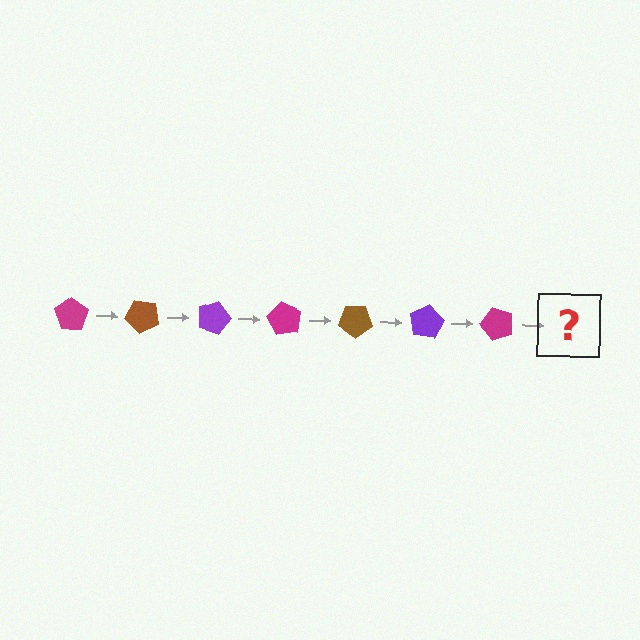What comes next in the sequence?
The next element should be a brown pentagon, rotated 315 degrees from the start.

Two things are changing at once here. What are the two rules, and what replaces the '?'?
The two rules are that it rotates 45 degrees each step and the color cycles through magenta, brown, and purple. The '?' should be a brown pentagon, rotated 315 degrees from the start.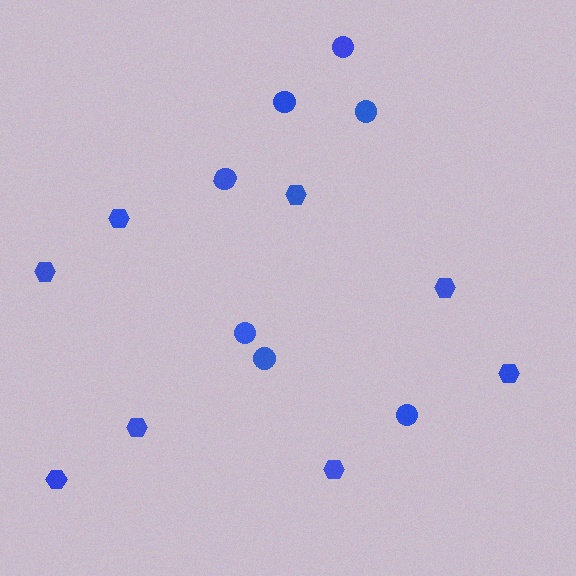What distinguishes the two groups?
There are 2 groups: one group of circles (7) and one group of hexagons (8).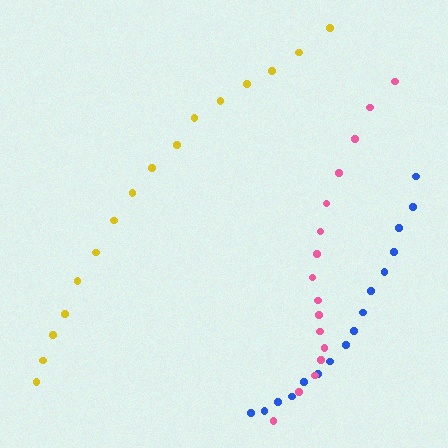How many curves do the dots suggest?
There are 3 distinct paths.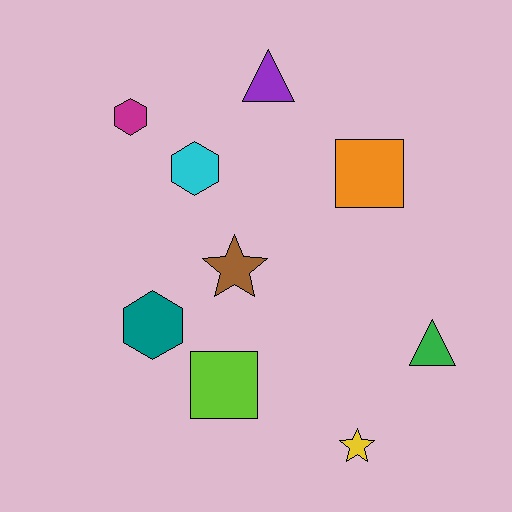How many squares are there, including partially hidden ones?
There are 2 squares.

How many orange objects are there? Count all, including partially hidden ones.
There is 1 orange object.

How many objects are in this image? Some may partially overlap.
There are 9 objects.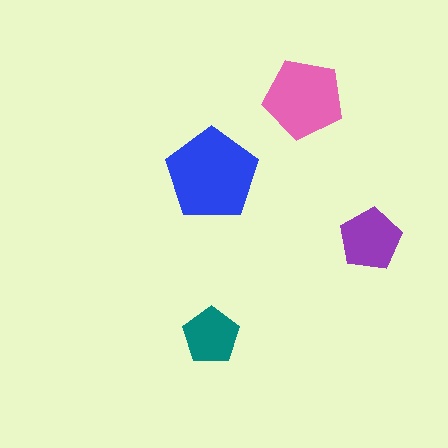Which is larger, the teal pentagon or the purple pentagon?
The purple one.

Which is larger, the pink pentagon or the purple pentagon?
The pink one.